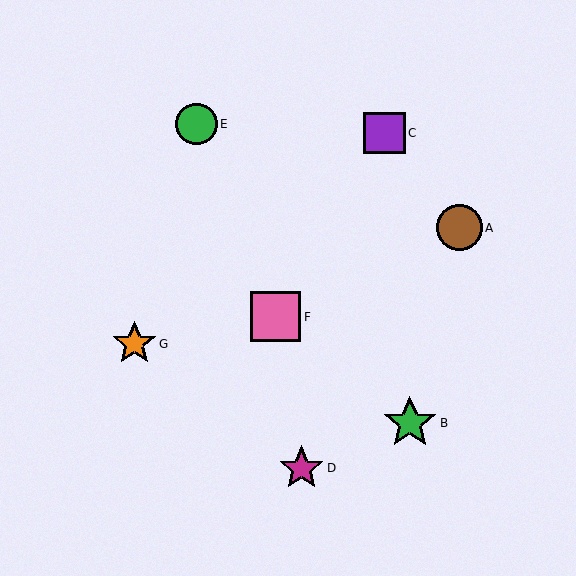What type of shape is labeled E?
Shape E is a green circle.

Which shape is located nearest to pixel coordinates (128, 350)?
The orange star (labeled G) at (134, 344) is nearest to that location.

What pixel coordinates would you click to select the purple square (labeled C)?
Click at (384, 133) to select the purple square C.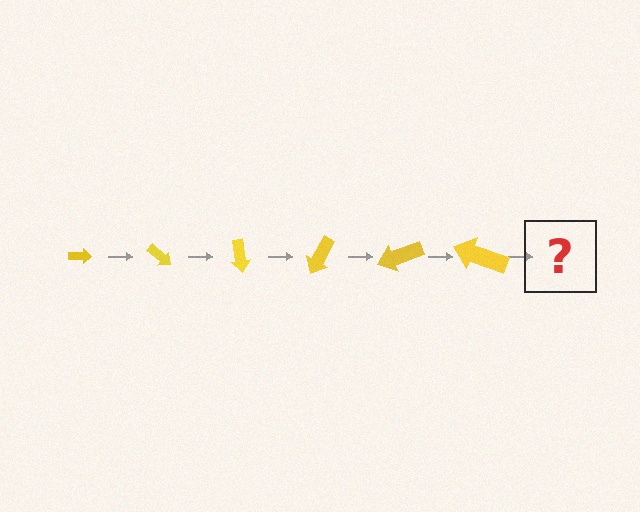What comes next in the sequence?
The next element should be an arrow, larger than the previous one and rotated 240 degrees from the start.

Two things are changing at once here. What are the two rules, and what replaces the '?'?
The two rules are that the arrow grows larger each step and it rotates 40 degrees each step. The '?' should be an arrow, larger than the previous one and rotated 240 degrees from the start.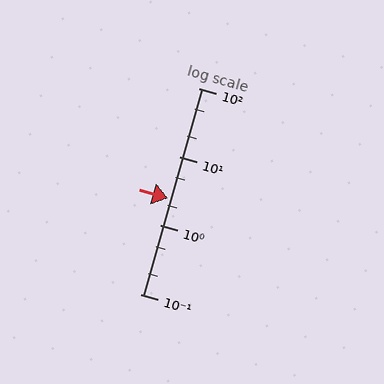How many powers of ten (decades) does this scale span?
The scale spans 3 decades, from 0.1 to 100.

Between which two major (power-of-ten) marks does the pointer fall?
The pointer is between 1 and 10.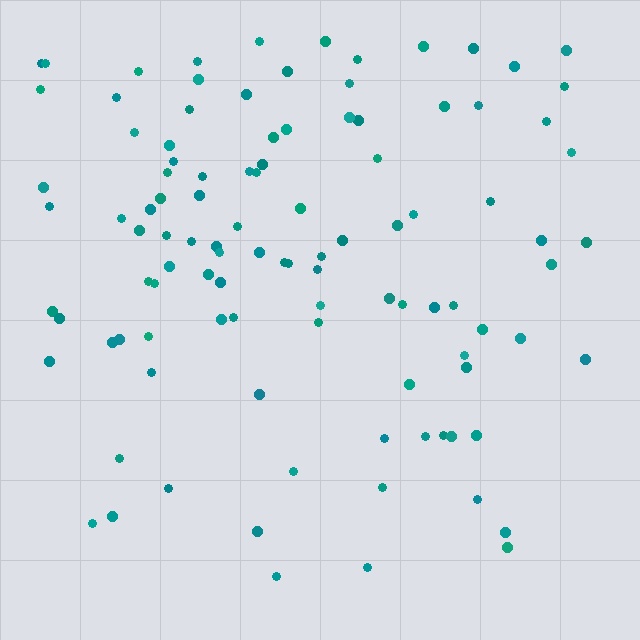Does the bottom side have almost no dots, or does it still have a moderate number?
Still a moderate number, just noticeably fewer than the top.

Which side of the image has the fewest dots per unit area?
The bottom.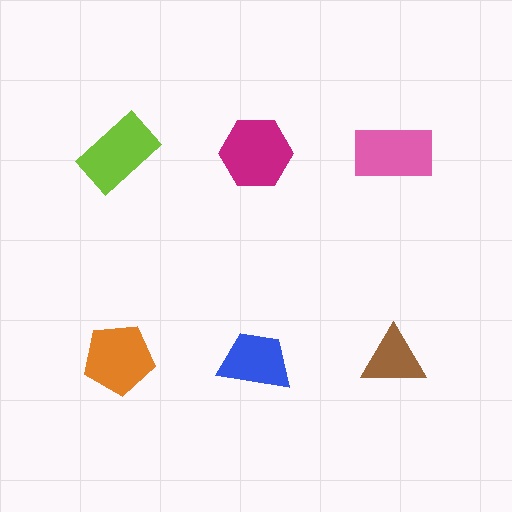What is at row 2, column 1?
An orange pentagon.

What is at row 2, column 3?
A brown triangle.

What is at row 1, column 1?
A lime rectangle.